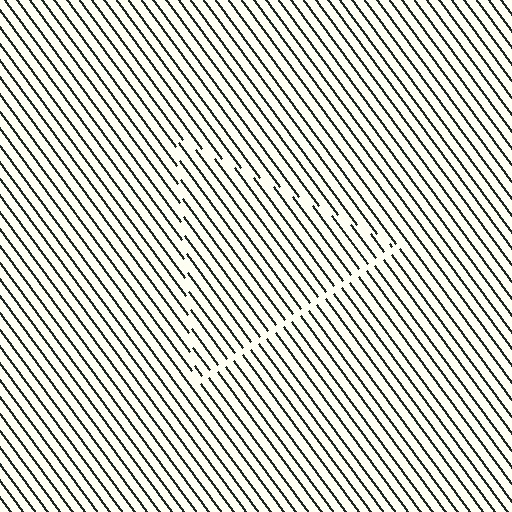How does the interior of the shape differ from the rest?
The interior of the shape contains the same grating, shifted by half a period — the contour is defined by the phase discontinuity where line-ends from the inner and outer gratings abut.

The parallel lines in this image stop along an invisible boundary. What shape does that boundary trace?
An illusory triangle. The interior of the shape contains the same grating, shifted by half a period — the contour is defined by the phase discontinuity where line-ends from the inner and outer gratings abut.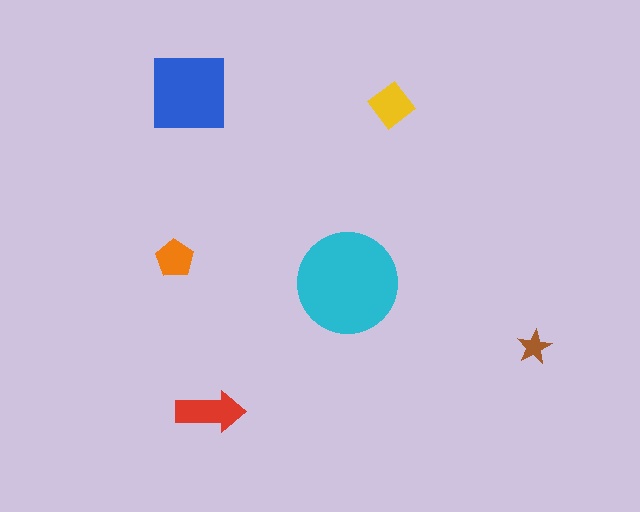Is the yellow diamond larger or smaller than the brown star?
Larger.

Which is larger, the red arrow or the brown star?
The red arrow.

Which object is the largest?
The cyan circle.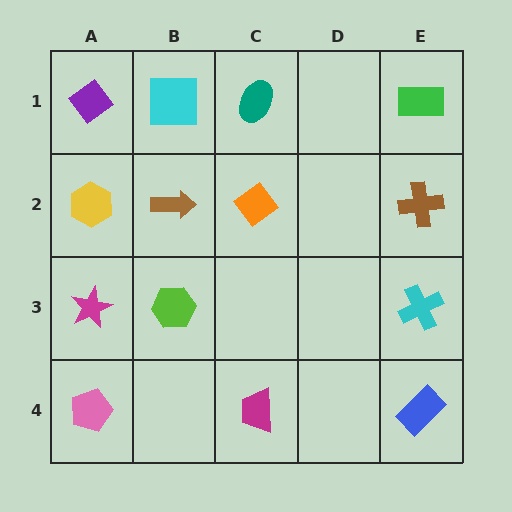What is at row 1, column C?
A teal ellipse.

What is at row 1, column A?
A purple diamond.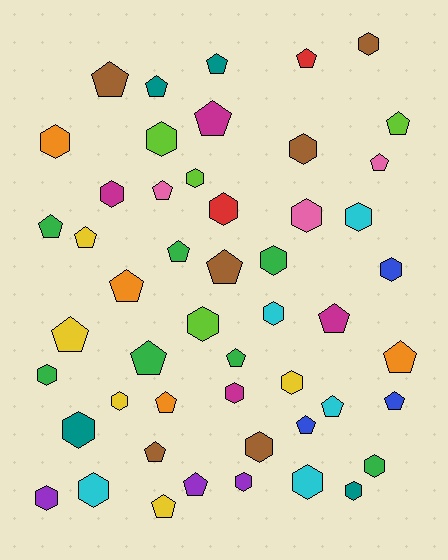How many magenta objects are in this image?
There are 4 magenta objects.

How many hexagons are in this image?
There are 25 hexagons.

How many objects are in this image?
There are 50 objects.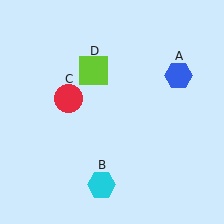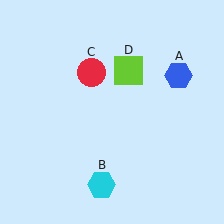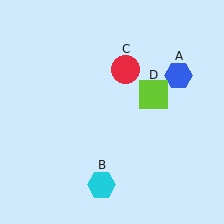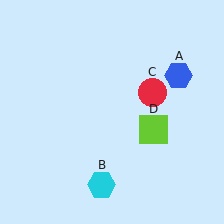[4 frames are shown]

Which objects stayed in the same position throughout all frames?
Blue hexagon (object A) and cyan hexagon (object B) remained stationary.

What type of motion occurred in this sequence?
The red circle (object C), lime square (object D) rotated clockwise around the center of the scene.